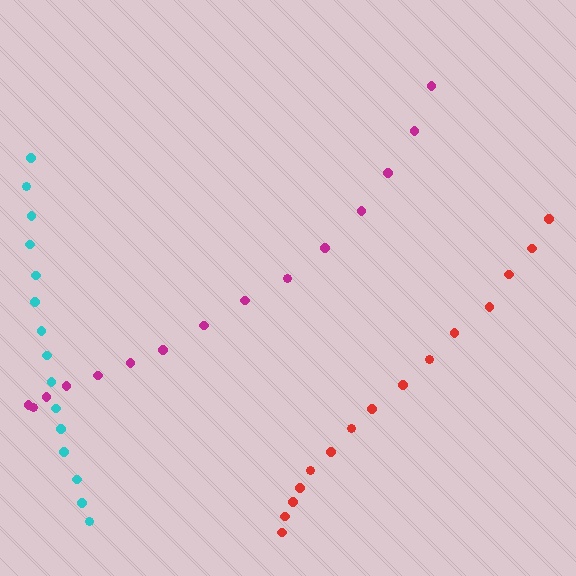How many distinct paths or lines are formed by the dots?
There are 3 distinct paths.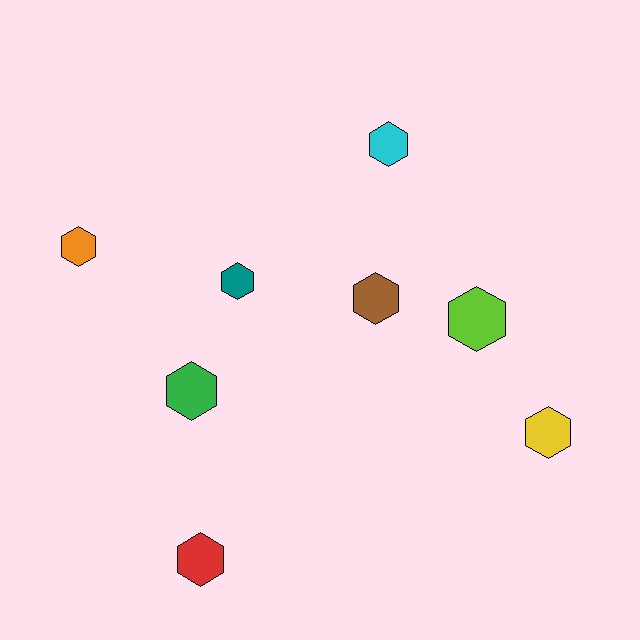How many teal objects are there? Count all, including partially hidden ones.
There is 1 teal object.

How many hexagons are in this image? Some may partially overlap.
There are 8 hexagons.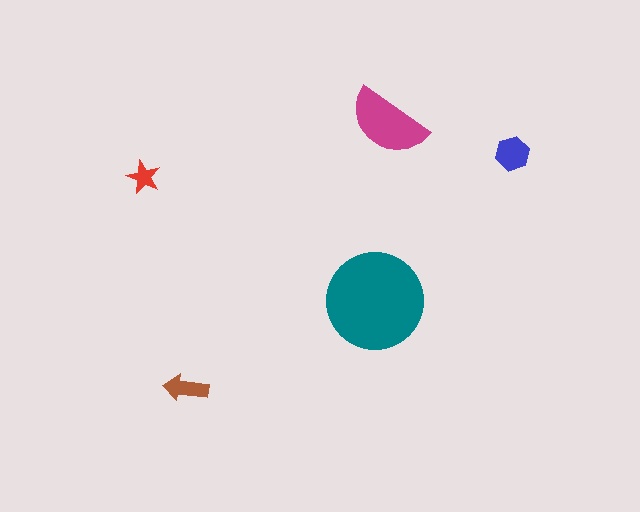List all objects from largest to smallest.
The teal circle, the magenta semicircle, the blue hexagon, the brown arrow, the red star.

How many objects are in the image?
There are 5 objects in the image.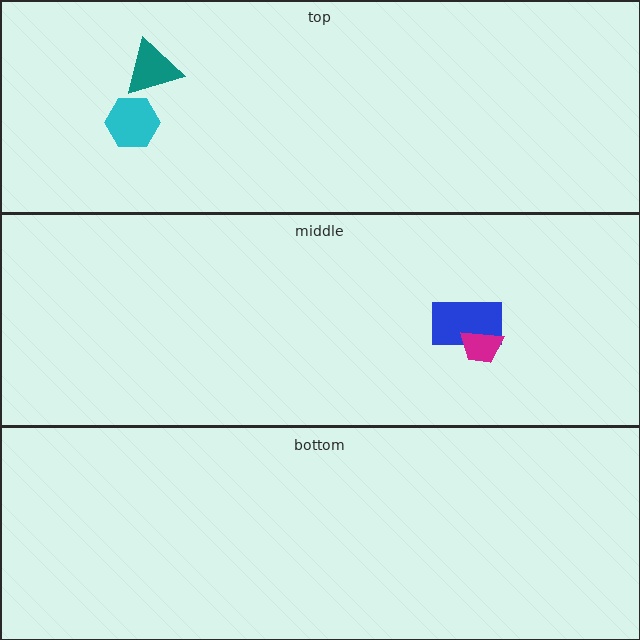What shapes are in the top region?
The cyan hexagon, the teal triangle.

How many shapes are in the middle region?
2.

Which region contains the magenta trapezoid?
The middle region.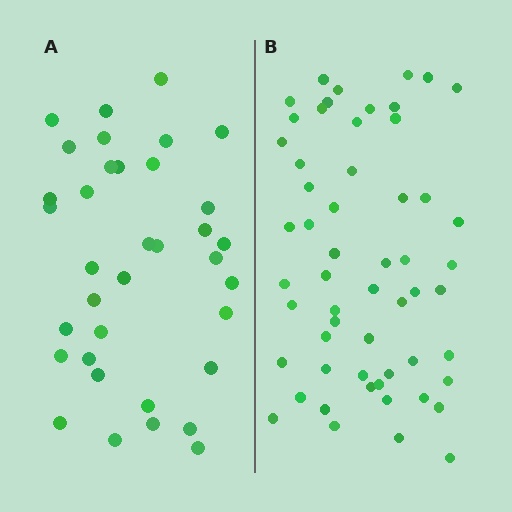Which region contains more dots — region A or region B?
Region B (the right region) has more dots.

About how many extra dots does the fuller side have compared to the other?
Region B has approximately 20 more dots than region A.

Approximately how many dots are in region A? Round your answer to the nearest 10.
About 40 dots. (The exact count is 36, which rounds to 40.)